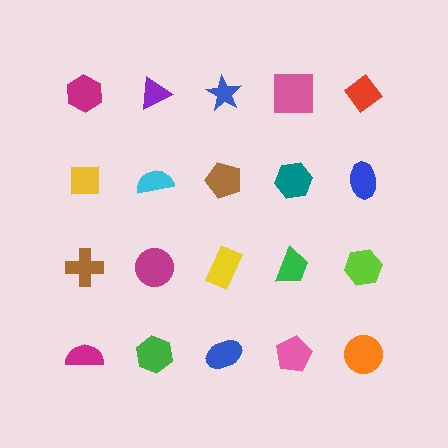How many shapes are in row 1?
5 shapes.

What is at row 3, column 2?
A magenta circle.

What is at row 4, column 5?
An orange circle.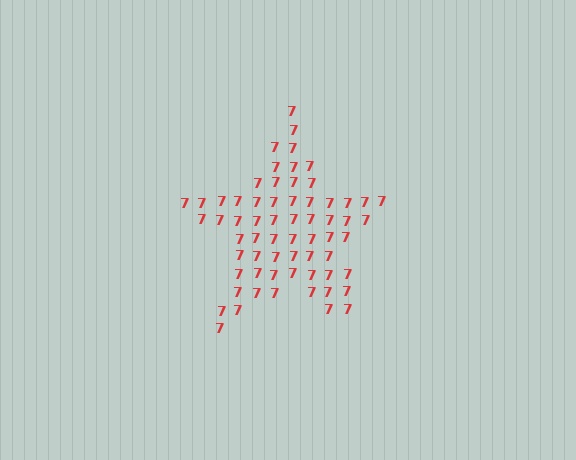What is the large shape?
The large shape is a star.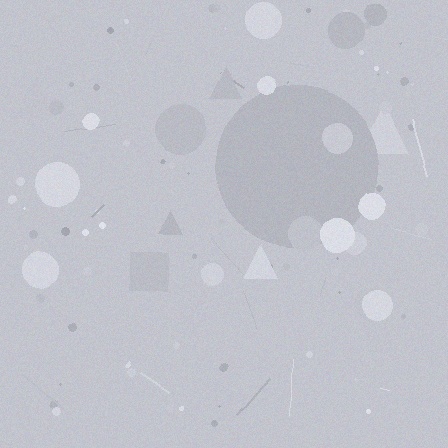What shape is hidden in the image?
A circle is hidden in the image.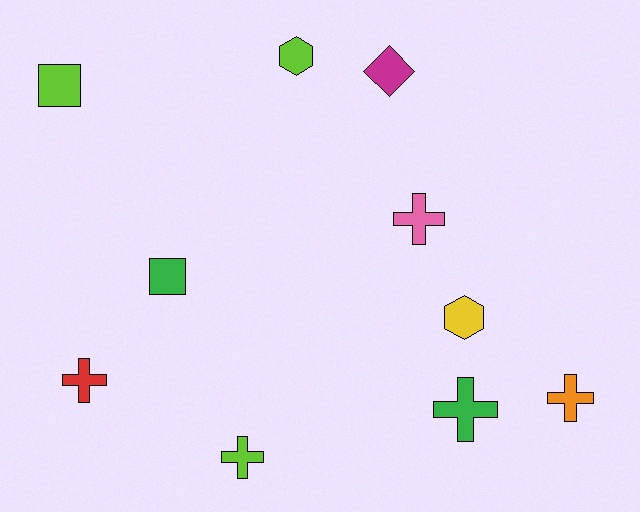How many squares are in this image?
There are 2 squares.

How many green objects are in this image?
There are 2 green objects.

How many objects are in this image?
There are 10 objects.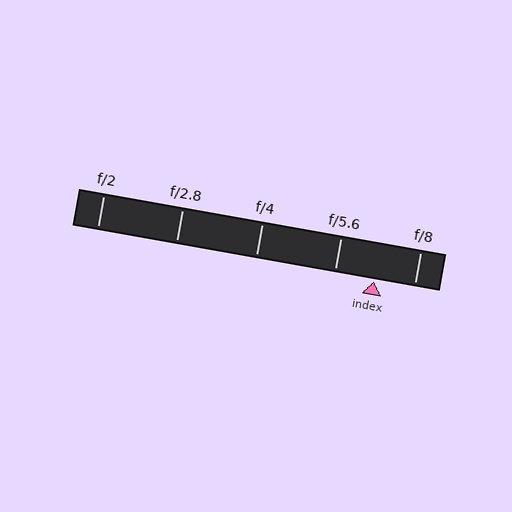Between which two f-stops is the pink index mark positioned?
The index mark is between f/5.6 and f/8.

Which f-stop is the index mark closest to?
The index mark is closest to f/5.6.